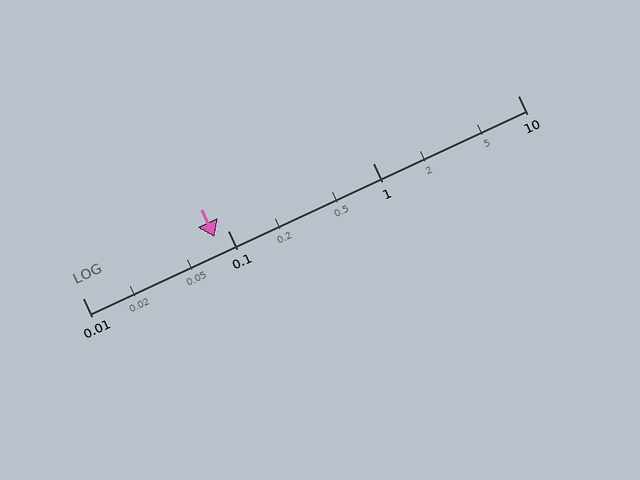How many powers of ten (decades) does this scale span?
The scale spans 3 decades, from 0.01 to 10.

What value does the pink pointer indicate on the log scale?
The pointer indicates approximately 0.081.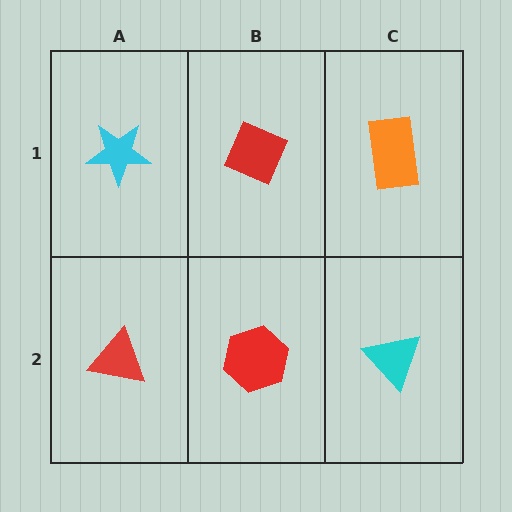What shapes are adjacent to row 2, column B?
A red diamond (row 1, column B), a red triangle (row 2, column A), a cyan triangle (row 2, column C).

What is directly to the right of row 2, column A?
A red hexagon.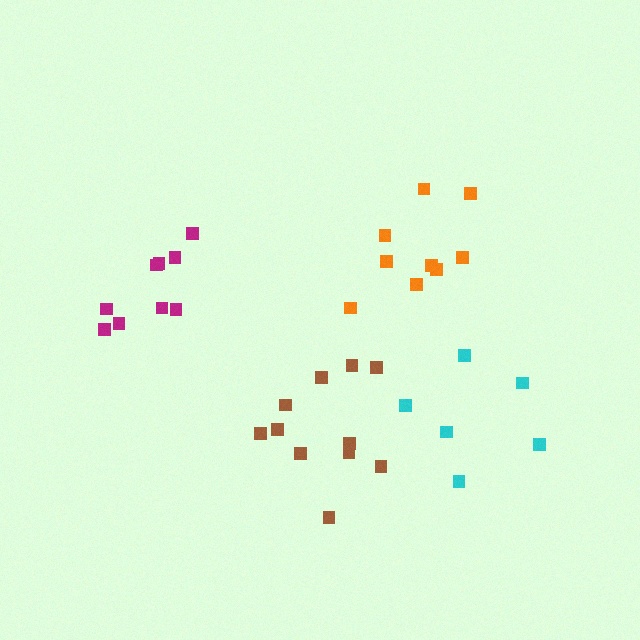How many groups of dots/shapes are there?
There are 4 groups.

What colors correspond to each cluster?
The clusters are colored: brown, orange, magenta, cyan.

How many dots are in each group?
Group 1: 11 dots, Group 2: 9 dots, Group 3: 9 dots, Group 4: 6 dots (35 total).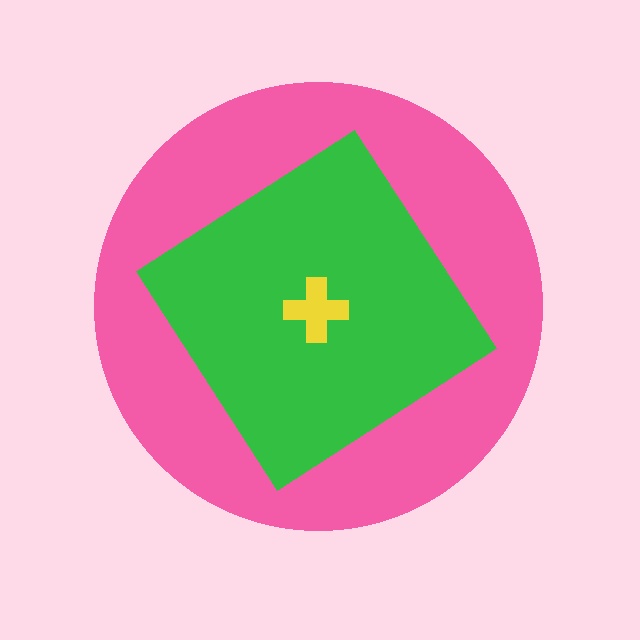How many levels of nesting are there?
3.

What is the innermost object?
The yellow cross.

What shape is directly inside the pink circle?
The green diamond.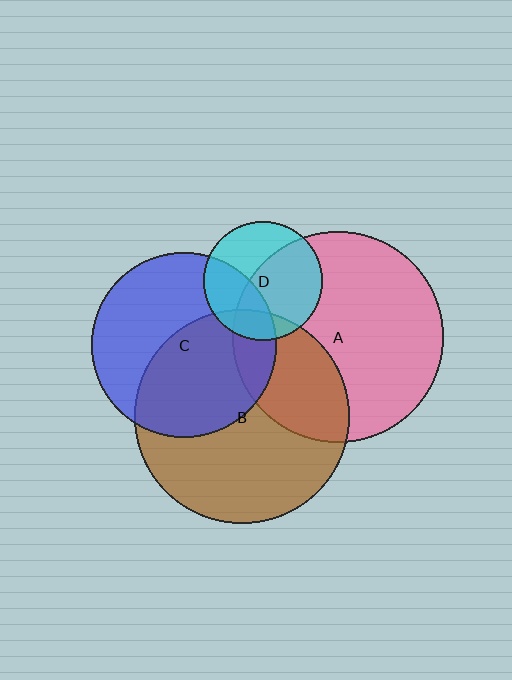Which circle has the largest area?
Circle B (brown).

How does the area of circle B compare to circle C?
Approximately 1.3 times.